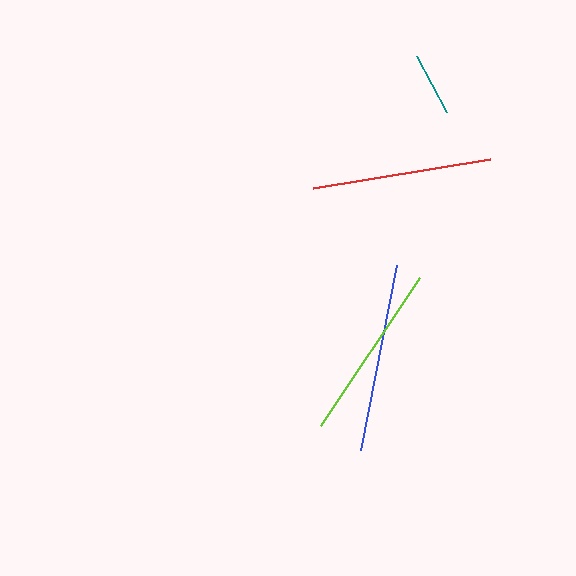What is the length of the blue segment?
The blue segment is approximately 189 pixels long.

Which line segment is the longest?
The blue line is the longest at approximately 189 pixels.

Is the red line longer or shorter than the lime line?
The red line is longer than the lime line.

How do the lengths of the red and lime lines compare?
The red and lime lines are approximately the same length.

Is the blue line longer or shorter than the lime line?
The blue line is longer than the lime line.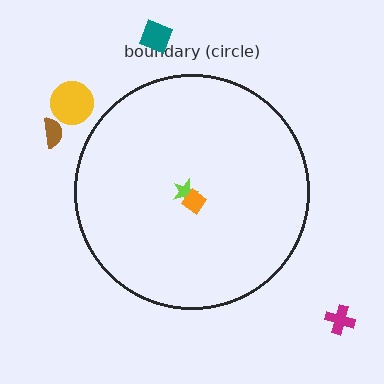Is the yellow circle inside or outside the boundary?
Outside.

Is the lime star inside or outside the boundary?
Inside.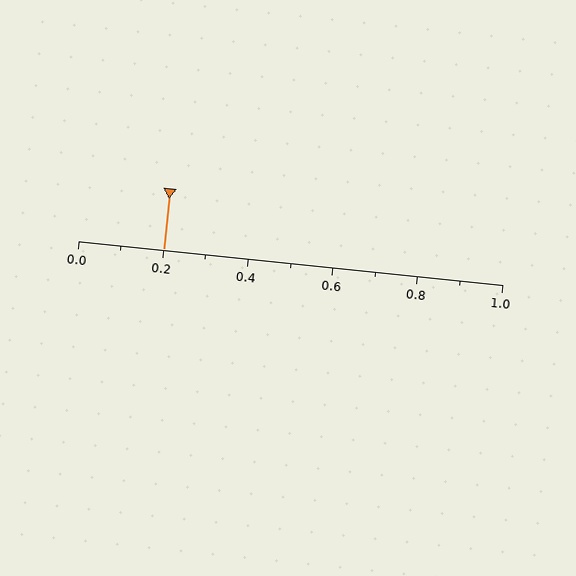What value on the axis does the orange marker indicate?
The marker indicates approximately 0.2.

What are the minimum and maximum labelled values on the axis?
The axis runs from 0.0 to 1.0.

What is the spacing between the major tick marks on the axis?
The major ticks are spaced 0.2 apart.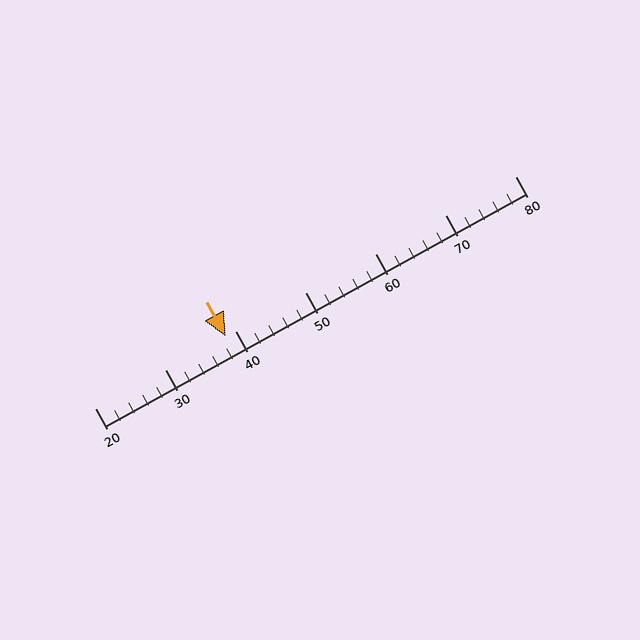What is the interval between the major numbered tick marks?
The major tick marks are spaced 10 units apart.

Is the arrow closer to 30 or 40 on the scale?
The arrow is closer to 40.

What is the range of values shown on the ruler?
The ruler shows values from 20 to 80.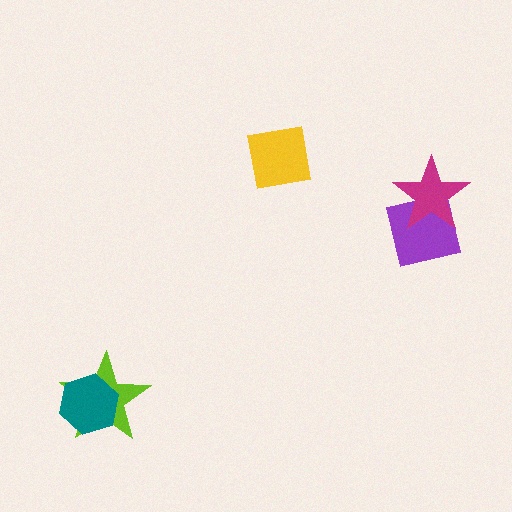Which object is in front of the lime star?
The teal hexagon is in front of the lime star.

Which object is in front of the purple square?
The magenta star is in front of the purple square.